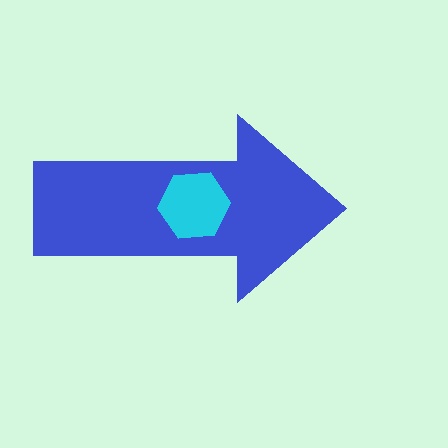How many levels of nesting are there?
2.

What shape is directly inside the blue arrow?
The cyan hexagon.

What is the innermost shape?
The cyan hexagon.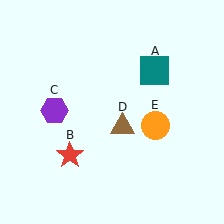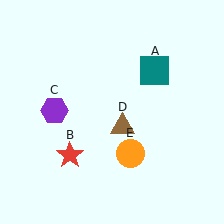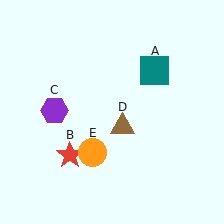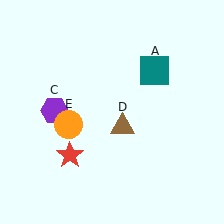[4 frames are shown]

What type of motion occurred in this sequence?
The orange circle (object E) rotated clockwise around the center of the scene.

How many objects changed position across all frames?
1 object changed position: orange circle (object E).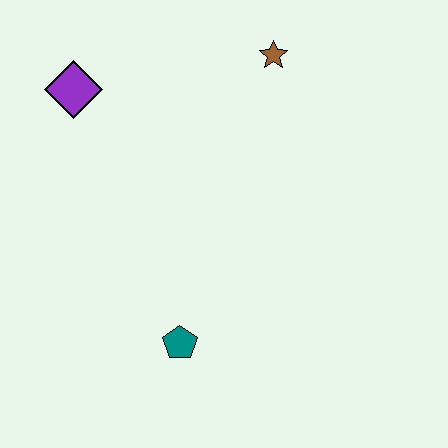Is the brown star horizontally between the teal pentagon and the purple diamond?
No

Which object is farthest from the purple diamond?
The teal pentagon is farthest from the purple diamond.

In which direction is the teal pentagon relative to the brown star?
The teal pentagon is below the brown star.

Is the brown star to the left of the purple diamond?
No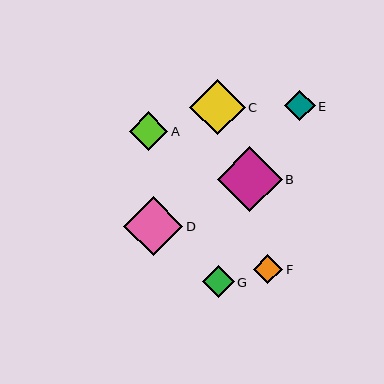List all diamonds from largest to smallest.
From largest to smallest: B, D, C, A, G, E, F.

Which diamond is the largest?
Diamond B is the largest with a size of approximately 65 pixels.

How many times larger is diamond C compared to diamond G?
Diamond C is approximately 1.8 times the size of diamond G.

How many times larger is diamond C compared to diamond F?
Diamond C is approximately 1.9 times the size of diamond F.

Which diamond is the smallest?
Diamond F is the smallest with a size of approximately 30 pixels.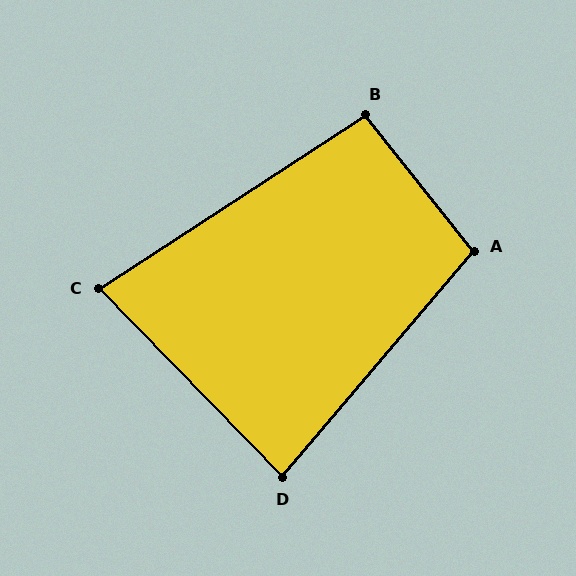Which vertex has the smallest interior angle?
C, at approximately 79 degrees.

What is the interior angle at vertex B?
Approximately 95 degrees (obtuse).